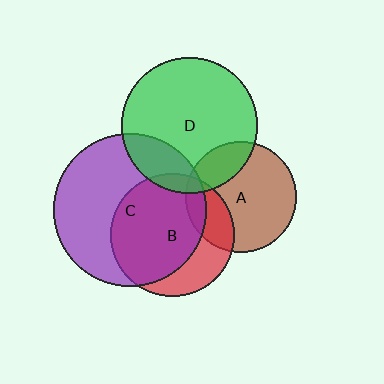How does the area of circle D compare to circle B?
Approximately 1.2 times.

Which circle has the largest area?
Circle C (purple).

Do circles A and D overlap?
Yes.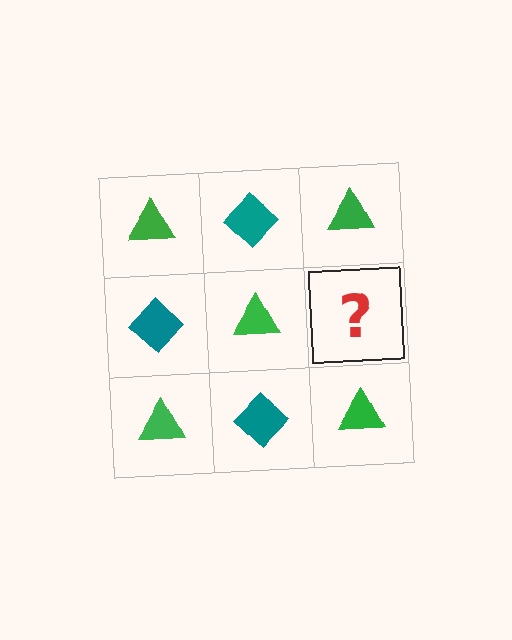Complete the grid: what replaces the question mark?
The question mark should be replaced with a teal diamond.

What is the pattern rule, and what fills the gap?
The rule is that it alternates green triangle and teal diamond in a checkerboard pattern. The gap should be filled with a teal diamond.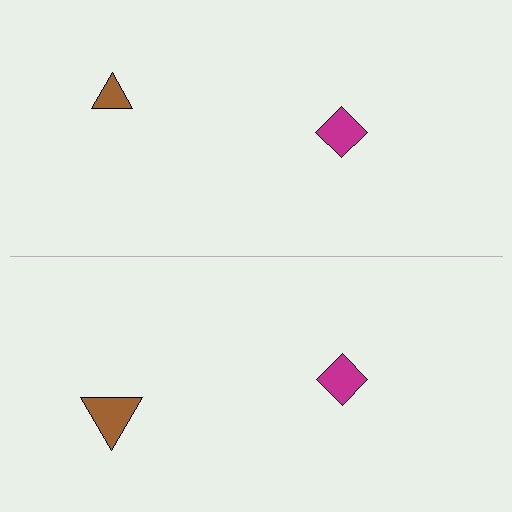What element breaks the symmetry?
The brown triangle on the bottom side has a different size than its mirror counterpart.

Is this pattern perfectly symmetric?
No, the pattern is not perfectly symmetric. The brown triangle on the bottom side has a different size than its mirror counterpart.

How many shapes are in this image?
There are 4 shapes in this image.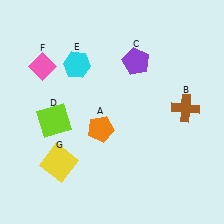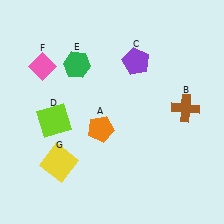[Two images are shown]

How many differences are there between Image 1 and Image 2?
There is 1 difference between the two images.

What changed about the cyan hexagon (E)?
In Image 1, E is cyan. In Image 2, it changed to green.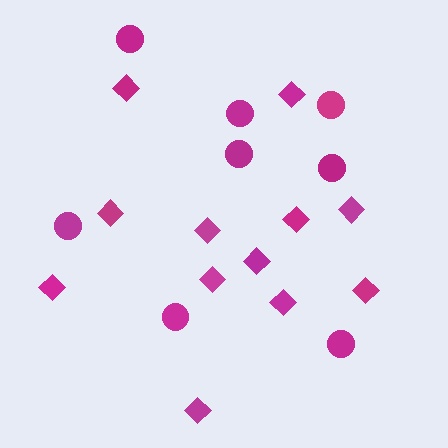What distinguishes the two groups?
There are 2 groups: one group of circles (8) and one group of diamonds (12).